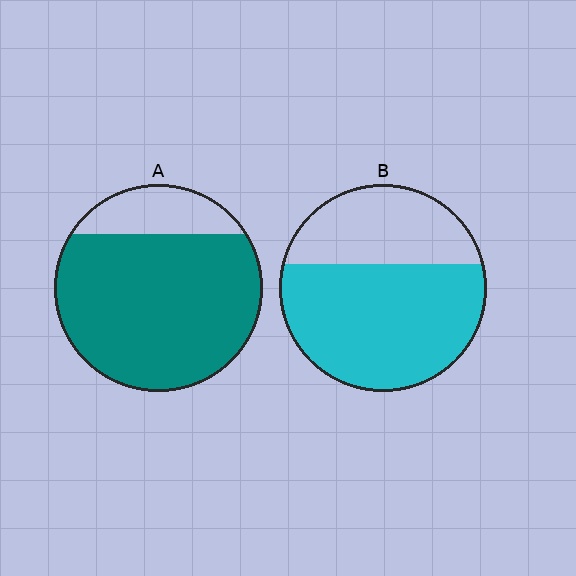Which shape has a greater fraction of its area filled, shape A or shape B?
Shape A.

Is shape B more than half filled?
Yes.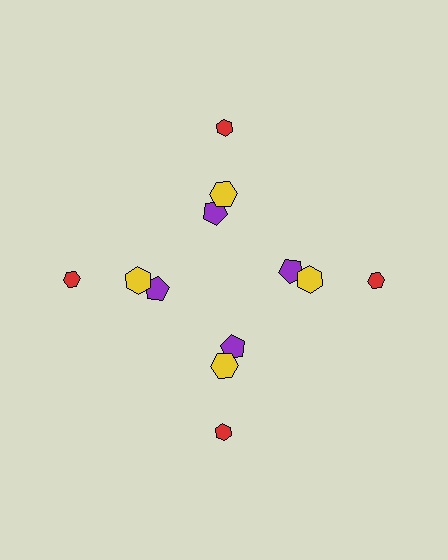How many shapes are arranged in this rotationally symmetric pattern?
There are 12 shapes, arranged in 4 groups of 3.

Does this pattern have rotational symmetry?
Yes, this pattern has 4-fold rotational symmetry. It looks the same after rotating 90 degrees around the center.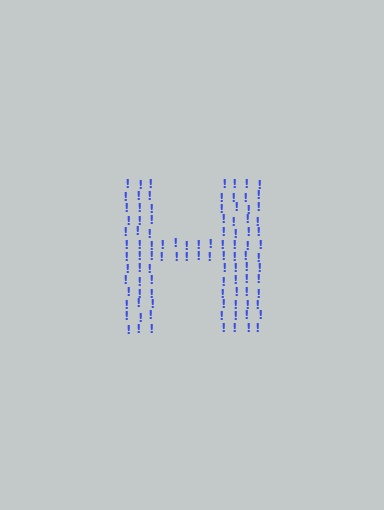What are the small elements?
The small elements are exclamation marks.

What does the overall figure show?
The overall figure shows the letter H.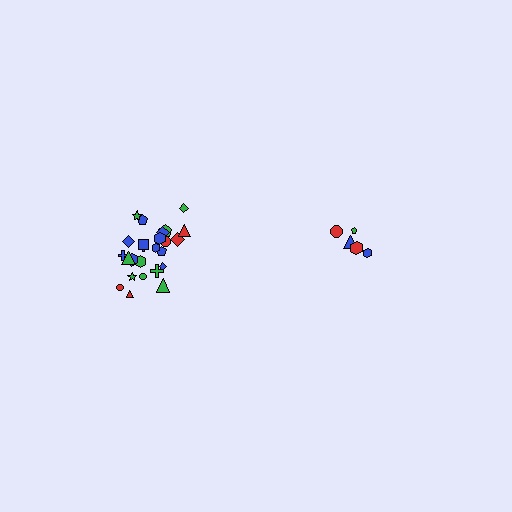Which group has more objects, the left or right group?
The left group.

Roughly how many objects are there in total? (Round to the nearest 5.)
Roughly 30 objects in total.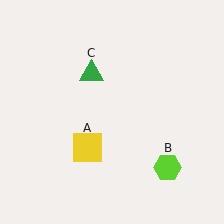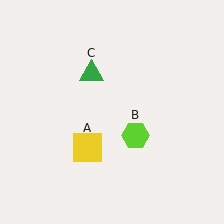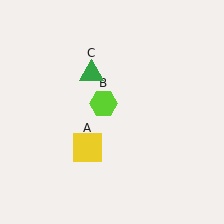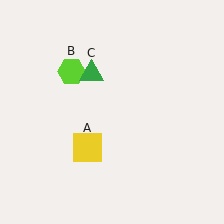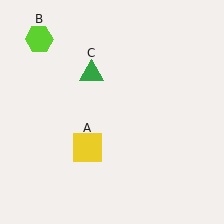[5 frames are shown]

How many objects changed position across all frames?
1 object changed position: lime hexagon (object B).